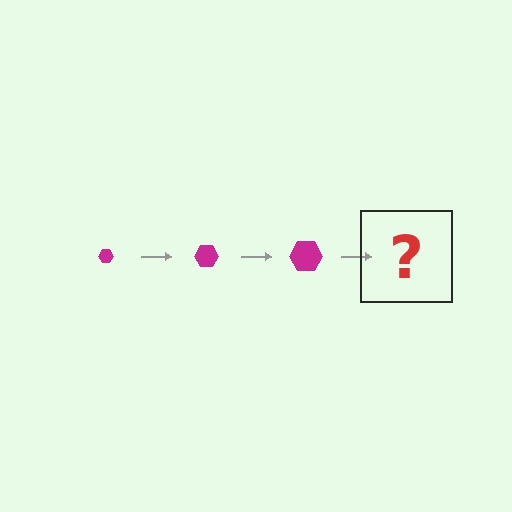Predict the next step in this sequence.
The next step is a magenta hexagon, larger than the previous one.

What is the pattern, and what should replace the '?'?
The pattern is that the hexagon gets progressively larger each step. The '?' should be a magenta hexagon, larger than the previous one.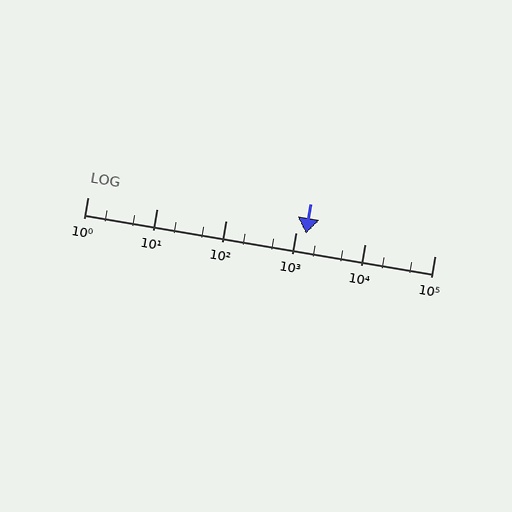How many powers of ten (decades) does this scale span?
The scale spans 5 decades, from 1 to 100000.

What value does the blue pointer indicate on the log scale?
The pointer indicates approximately 1400.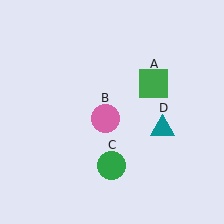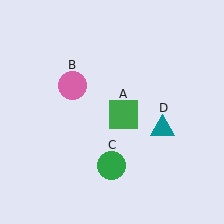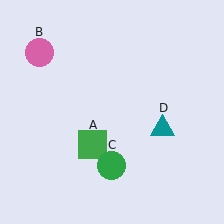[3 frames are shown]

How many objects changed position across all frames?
2 objects changed position: green square (object A), pink circle (object B).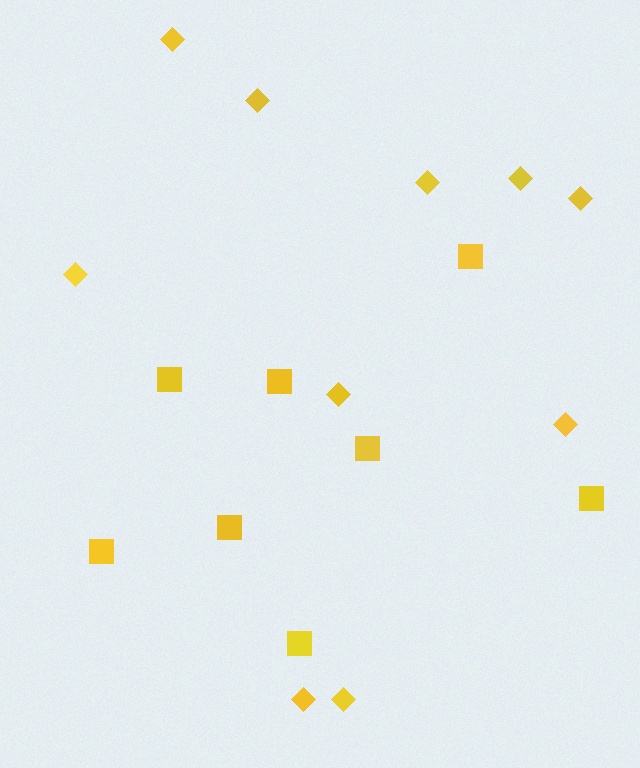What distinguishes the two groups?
There are 2 groups: one group of diamonds (10) and one group of squares (8).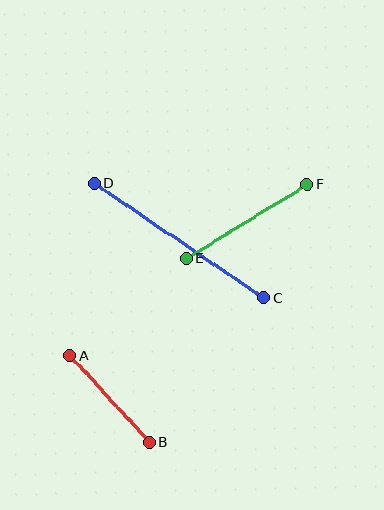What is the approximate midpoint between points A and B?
The midpoint is at approximately (110, 399) pixels.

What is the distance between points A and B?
The distance is approximately 117 pixels.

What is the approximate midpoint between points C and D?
The midpoint is at approximately (179, 241) pixels.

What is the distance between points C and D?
The distance is approximately 205 pixels.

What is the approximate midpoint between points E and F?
The midpoint is at approximately (247, 221) pixels.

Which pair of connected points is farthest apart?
Points C and D are farthest apart.